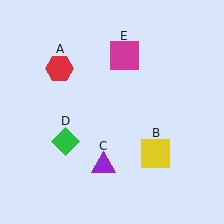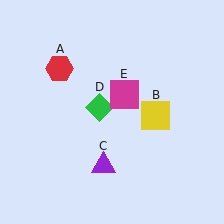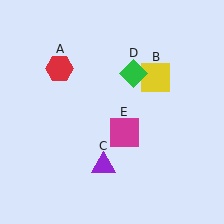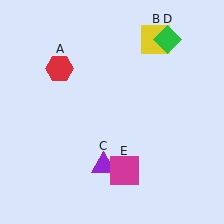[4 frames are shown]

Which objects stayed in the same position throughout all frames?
Red hexagon (object A) and purple triangle (object C) remained stationary.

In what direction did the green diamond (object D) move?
The green diamond (object D) moved up and to the right.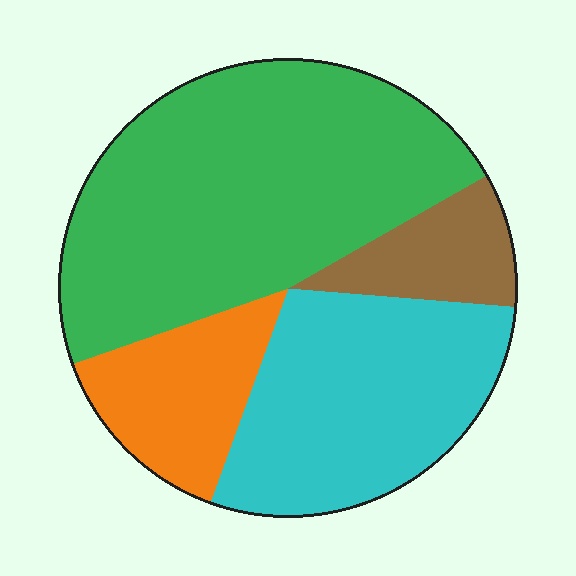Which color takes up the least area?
Brown, at roughly 10%.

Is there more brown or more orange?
Orange.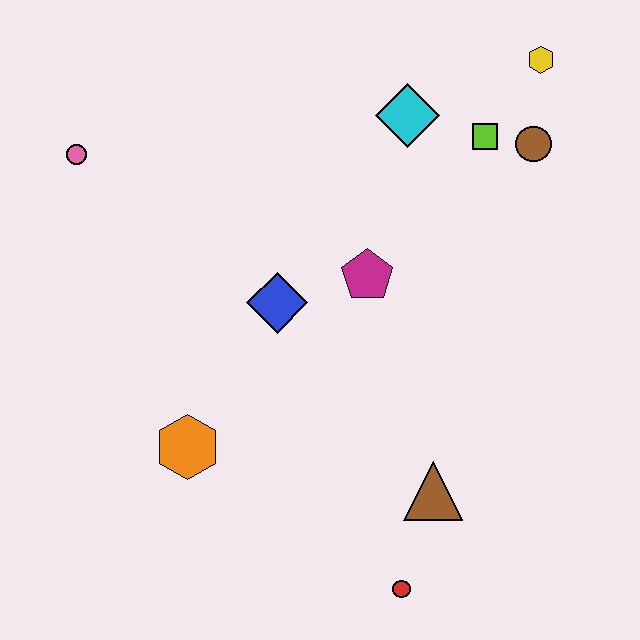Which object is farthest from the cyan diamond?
The red circle is farthest from the cyan diamond.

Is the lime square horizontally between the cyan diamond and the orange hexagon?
No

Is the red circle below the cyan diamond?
Yes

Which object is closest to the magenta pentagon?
The blue diamond is closest to the magenta pentagon.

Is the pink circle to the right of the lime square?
No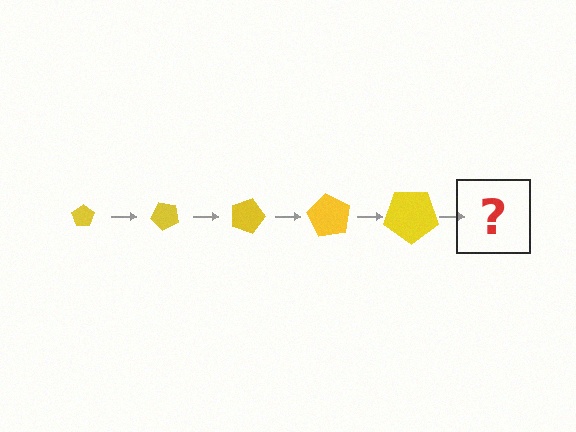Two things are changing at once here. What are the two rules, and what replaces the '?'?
The two rules are that the pentagon grows larger each step and it rotates 45 degrees each step. The '?' should be a pentagon, larger than the previous one and rotated 225 degrees from the start.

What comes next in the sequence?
The next element should be a pentagon, larger than the previous one and rotated 225 degrees from the start.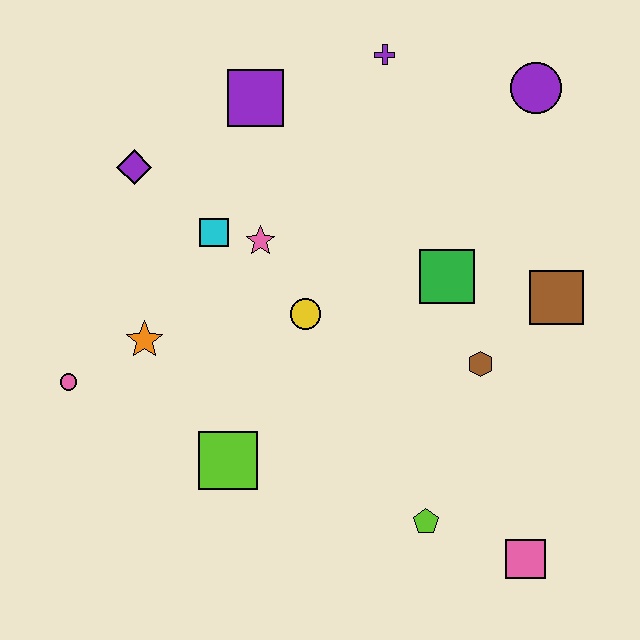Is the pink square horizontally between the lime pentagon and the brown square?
Yes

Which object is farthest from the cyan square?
The pink square is farthest from the cyan square.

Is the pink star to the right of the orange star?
Yes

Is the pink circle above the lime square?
Yes